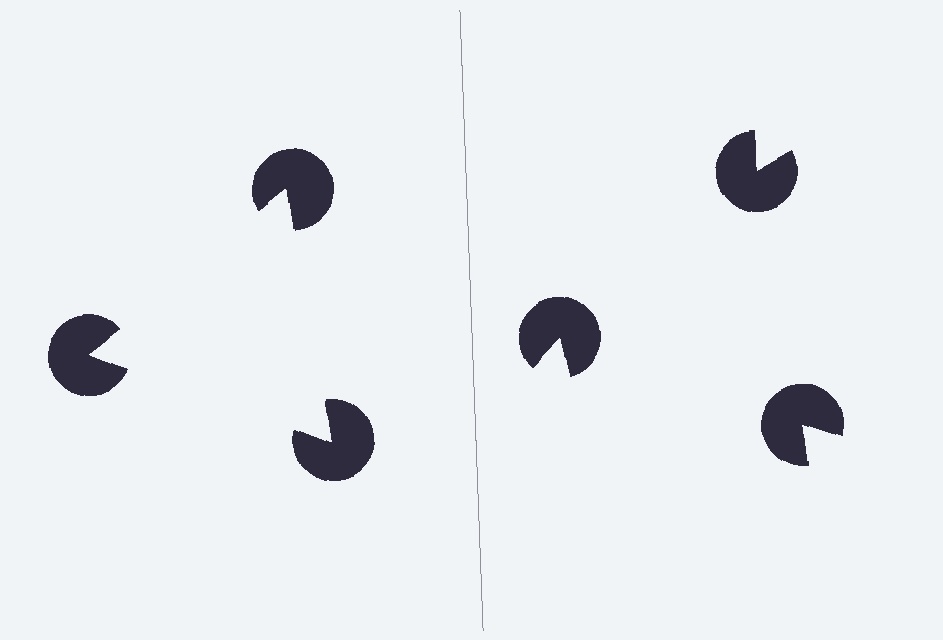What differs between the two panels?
The pac-man discs are positioned identically on both sides; only the wedge orientations differ. On the left they align to a triangle; on the right they are misaligned.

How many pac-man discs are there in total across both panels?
6 — 3 on each side.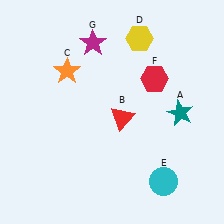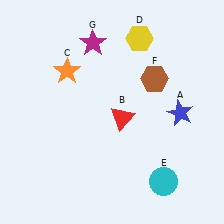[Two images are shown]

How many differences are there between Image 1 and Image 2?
There are 2 differences between the two images.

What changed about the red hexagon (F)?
In Image 1, F is red. In Image 2, it changed to brown.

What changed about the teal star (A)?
In Image 1, A is teal. In Image 2, it changed to blue.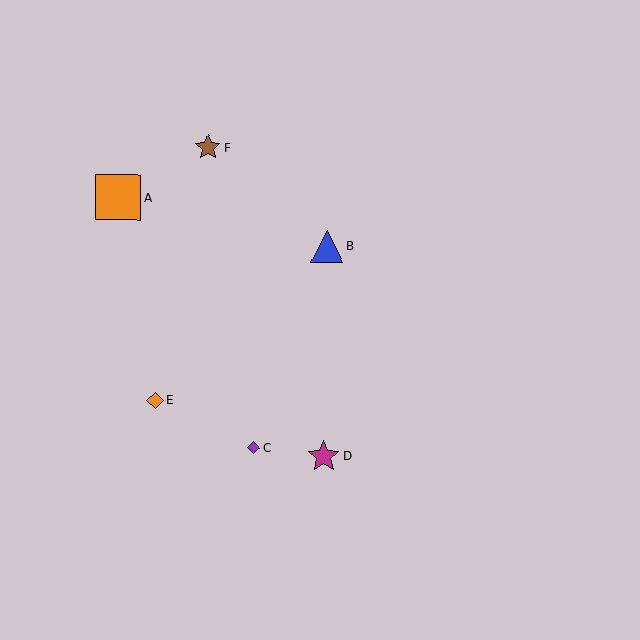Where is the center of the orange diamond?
The center of the orange diamond is at (155, 400).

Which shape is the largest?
The orange square (labeled A) is the largest.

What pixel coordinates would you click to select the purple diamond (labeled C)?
Click at (254, 448) to select the purple diamond C.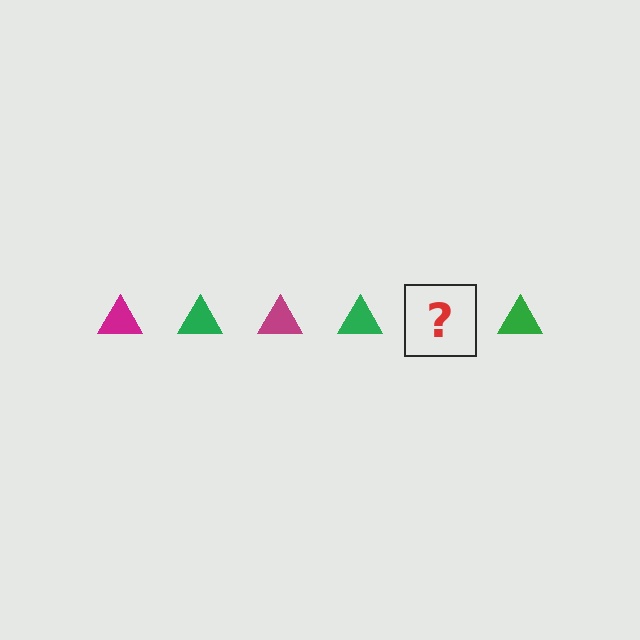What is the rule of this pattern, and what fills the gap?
The rule is that the pattern cycles through magenta, green triangles. The gap should be filled with a magenta triangle.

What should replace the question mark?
The question mark should be replaced with a magenta triangle.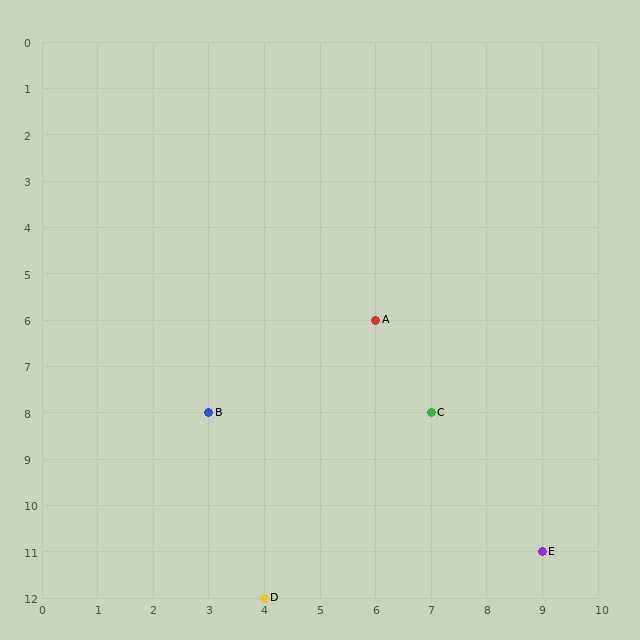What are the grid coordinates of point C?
Point C is at grid coordinates (7, 8).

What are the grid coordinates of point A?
Point A is at grid coordinates (6, 6).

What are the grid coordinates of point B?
Point B is at grid coordinates (3, 8).